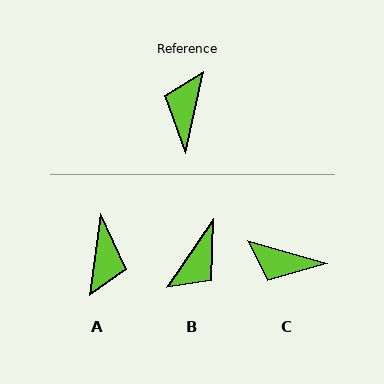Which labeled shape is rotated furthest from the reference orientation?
A, about 176 degrees away.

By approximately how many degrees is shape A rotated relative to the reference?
Approximately 176 degrees clockwise.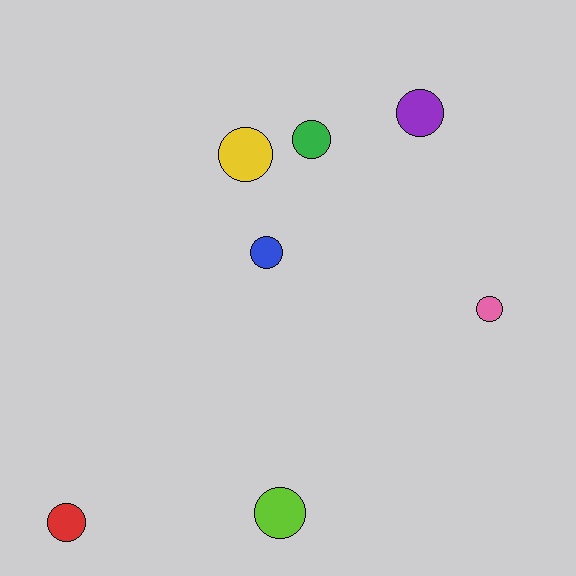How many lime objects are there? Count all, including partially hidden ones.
There is 1 lime object.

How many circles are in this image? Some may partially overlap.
There are 7 circles.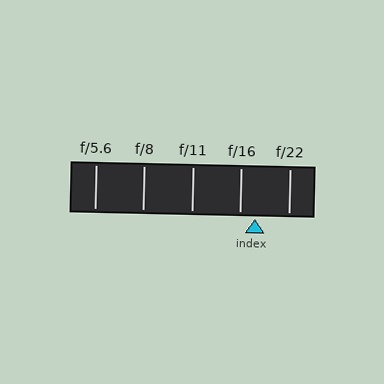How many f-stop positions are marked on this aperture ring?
There are 5 f-stop positions marked.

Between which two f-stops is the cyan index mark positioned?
The index mark is between f/16 and f/22.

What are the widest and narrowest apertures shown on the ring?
The widest aperture shown is f/5.6 and the narrowest is f/22.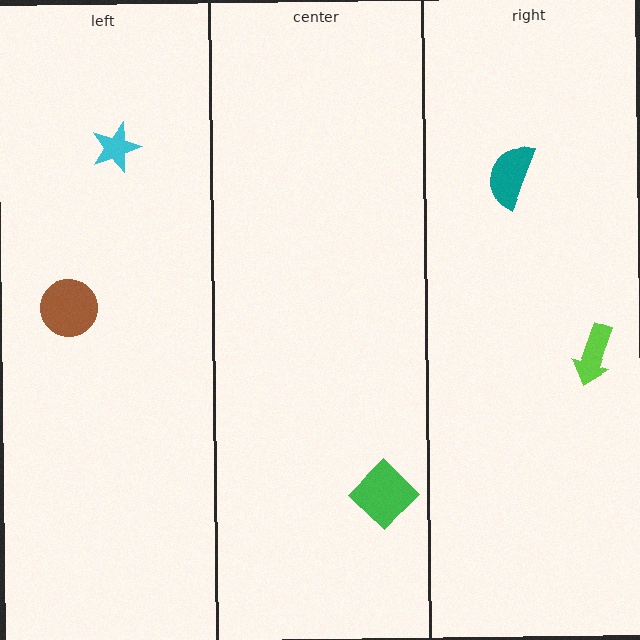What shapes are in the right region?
The lime arrow, the teal semicircle.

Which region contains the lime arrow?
The right region.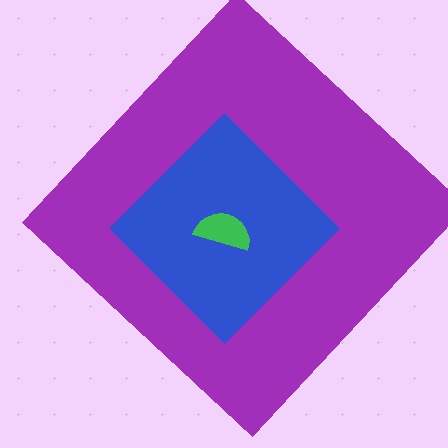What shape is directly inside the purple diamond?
The blue diamond.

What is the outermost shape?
The purple diamond.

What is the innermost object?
The green semicircle.